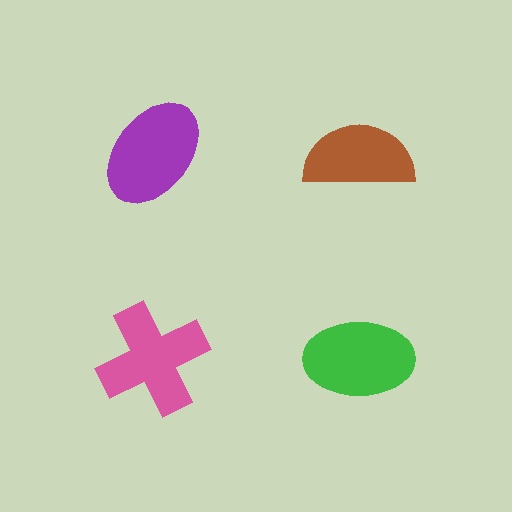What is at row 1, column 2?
A brown semicircle.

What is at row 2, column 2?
A green ellipse.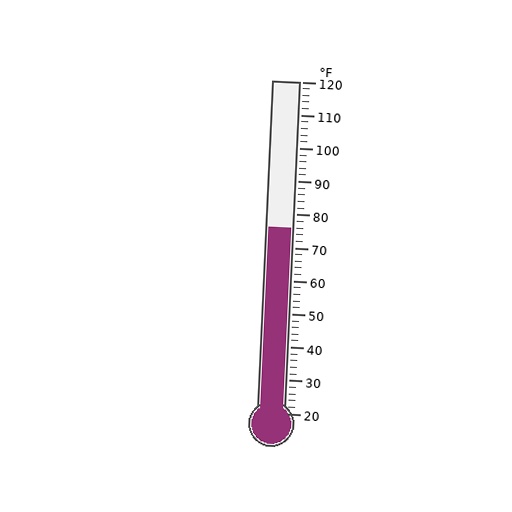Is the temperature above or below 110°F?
The temperature is below 110°F.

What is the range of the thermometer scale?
The thermometer scale ranges from 20°F to 120°F.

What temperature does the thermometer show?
The thermometer shows approximately 76°F.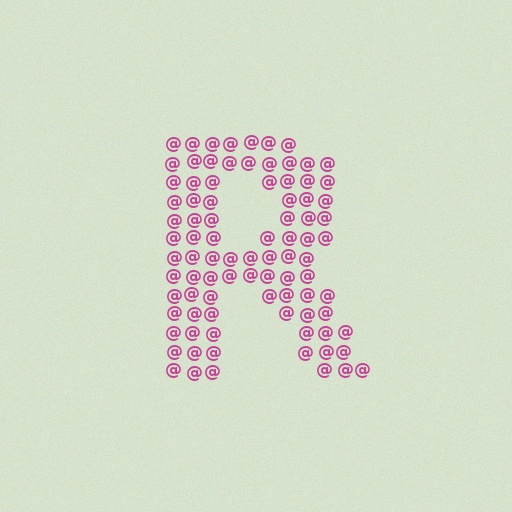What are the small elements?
The small elements are at signs.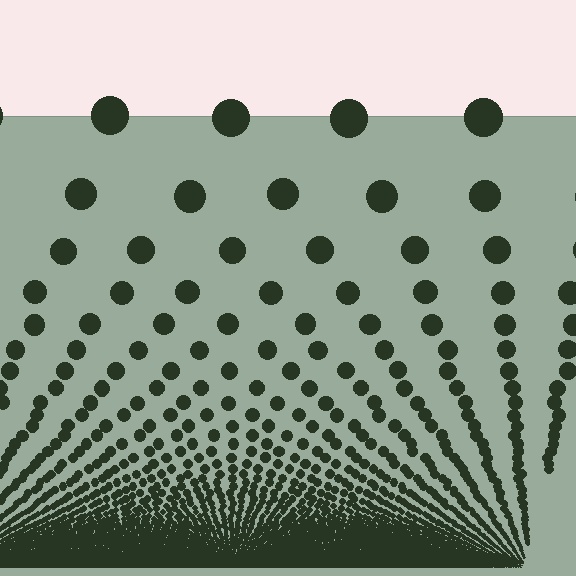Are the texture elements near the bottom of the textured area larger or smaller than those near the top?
Smaller. The gradient is inverted — elements near the bottom are smaller and denser.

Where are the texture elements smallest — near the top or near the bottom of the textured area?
Near the bottom.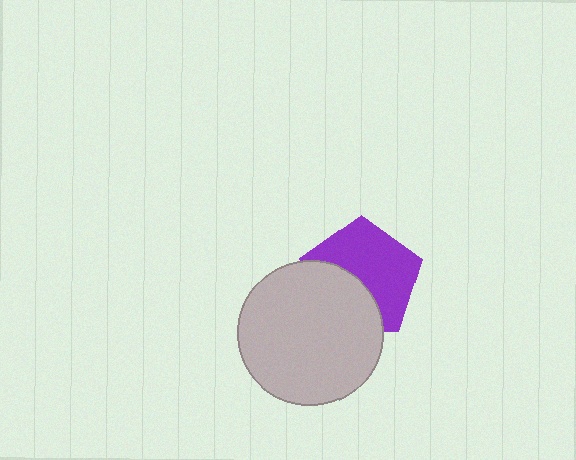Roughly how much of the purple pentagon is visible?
About half of it is visible (roughly 59%).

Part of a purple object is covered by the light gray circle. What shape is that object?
It is a pentagon.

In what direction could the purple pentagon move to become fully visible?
The purple pentagon could move toward the upper-right. That would shift it out from behind the light gray circle entirely.